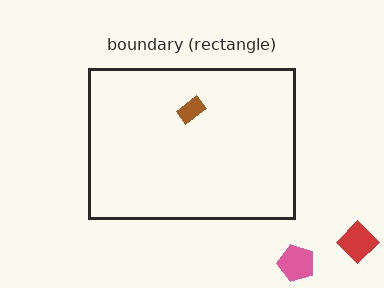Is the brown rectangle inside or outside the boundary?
Inside.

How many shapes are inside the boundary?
1 inside, 2 outside.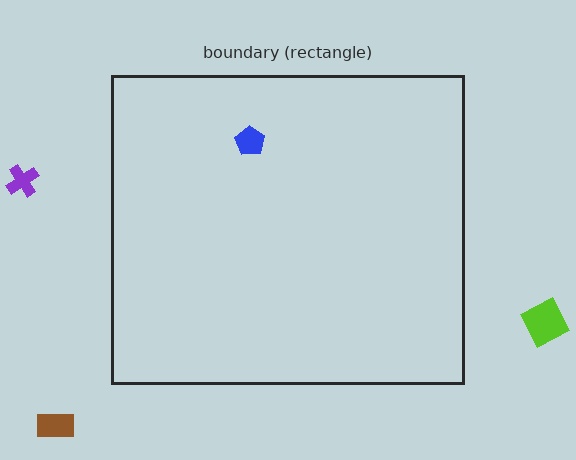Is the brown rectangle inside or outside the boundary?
Outside.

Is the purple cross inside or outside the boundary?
Outside.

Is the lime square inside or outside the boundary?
Outside.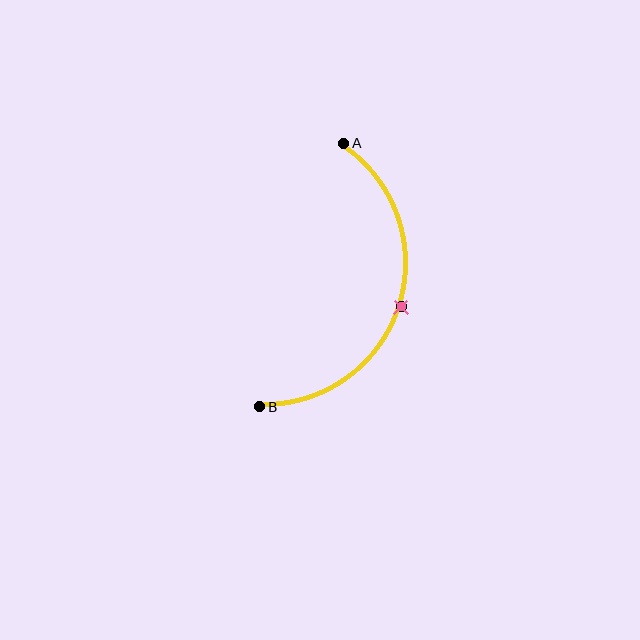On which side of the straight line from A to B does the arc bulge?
The arc bulges to the right of the straight line connecting A and B.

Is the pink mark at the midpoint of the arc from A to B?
Yes. The pink mark lies on the arc at equal arc-length from both A and B — it is the arc midpoint.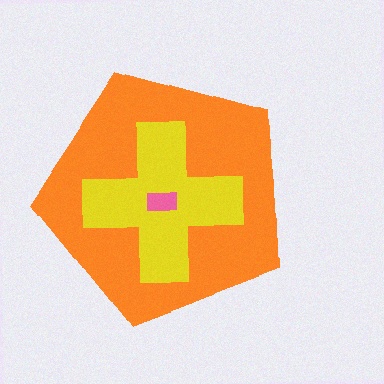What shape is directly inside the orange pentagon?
The yellow cross.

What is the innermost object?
The pink rectangle.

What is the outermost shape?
The orange pentagon.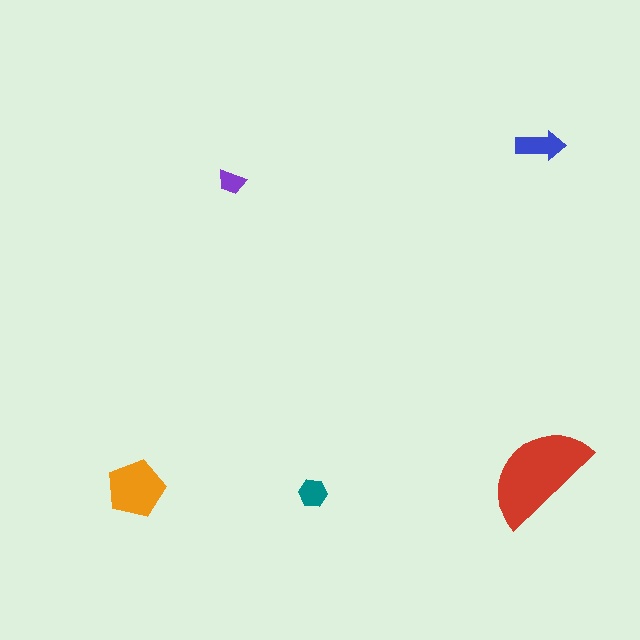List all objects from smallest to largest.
The purple trapezoid, the teal hexagon, the blue arrow, the orange pentagon, the red semicircle.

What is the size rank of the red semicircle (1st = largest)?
1st.